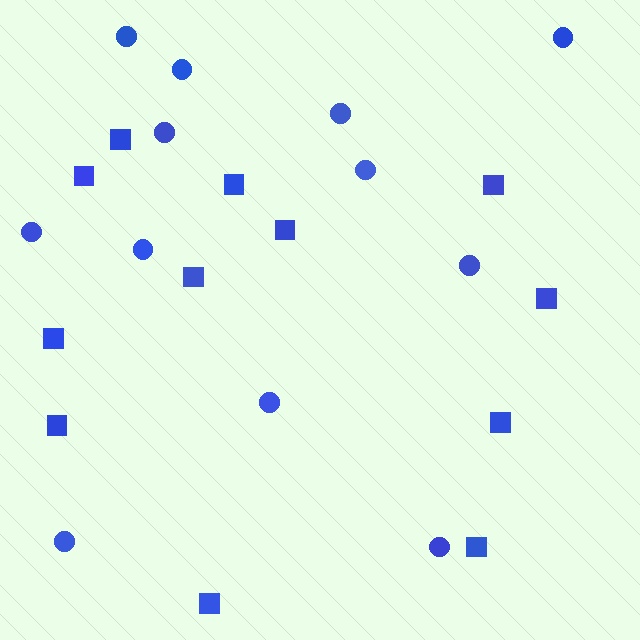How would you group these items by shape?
There are 2 groups: one group of circles (12) and one group of squares (12).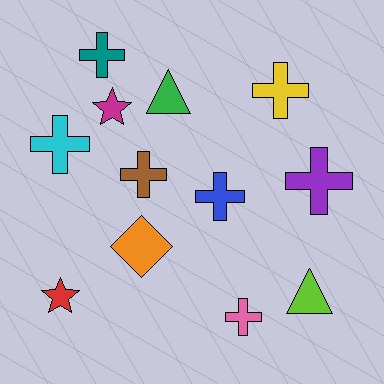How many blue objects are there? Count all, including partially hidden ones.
There is 1 blue object.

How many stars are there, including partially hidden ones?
There are 2 stars.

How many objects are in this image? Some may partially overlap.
There are 12 objects.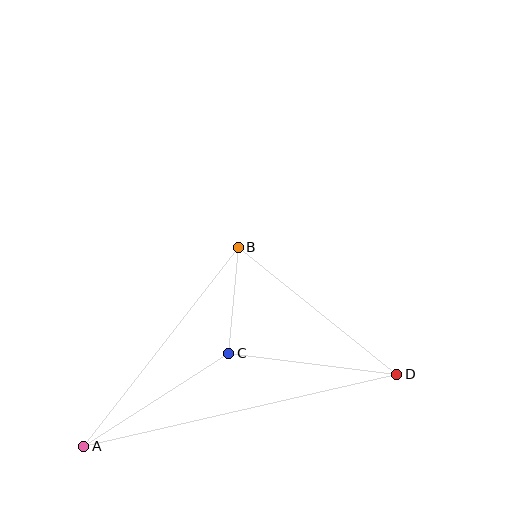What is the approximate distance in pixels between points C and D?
The distance between C and D is approximately 169 pixels.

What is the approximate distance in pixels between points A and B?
The distance between A and B is approximately 252 pixels.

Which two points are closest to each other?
Points B and C are closest to each other.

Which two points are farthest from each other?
Points A and D are farthest from each other.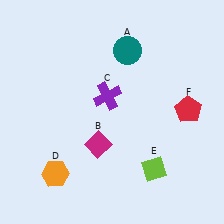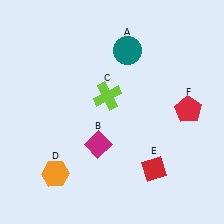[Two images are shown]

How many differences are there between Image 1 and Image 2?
There are 2 differences between the two images.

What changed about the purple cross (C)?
In Image 1, C is purple. In Image 2, it changed to lime.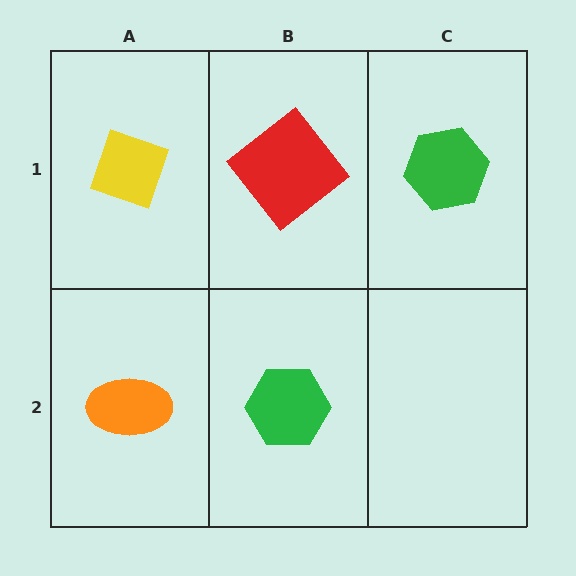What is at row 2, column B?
A green hexagon.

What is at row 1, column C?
A green hexagon.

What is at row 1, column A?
A yellow diamond.